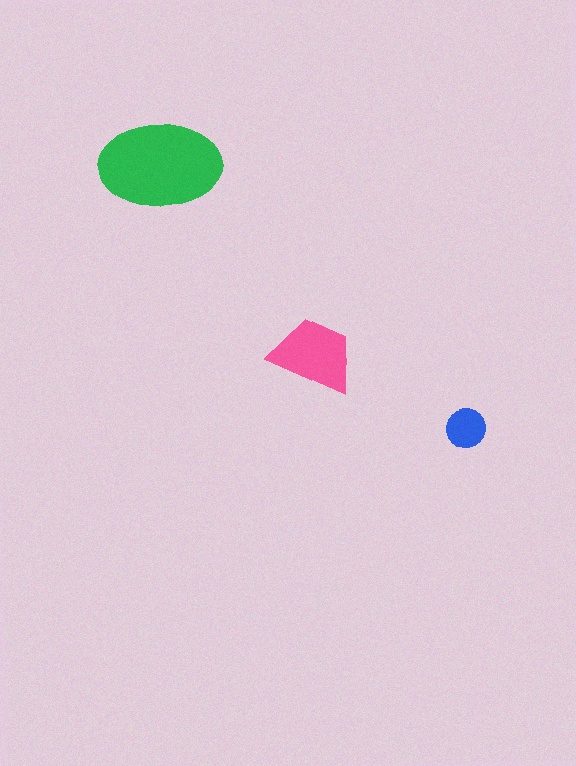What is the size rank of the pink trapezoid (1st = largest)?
2nd.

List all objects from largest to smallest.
The green ellipse, the pink trapezoid, the blue circle.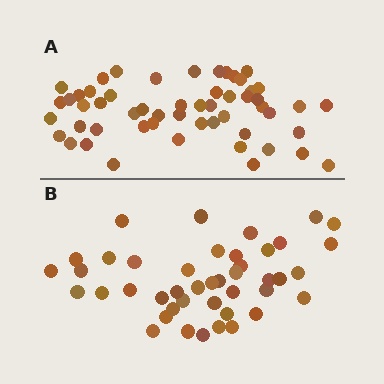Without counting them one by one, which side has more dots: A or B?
Region A (the top region) has more dots.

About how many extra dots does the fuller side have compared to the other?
Region A has roughly 12 or so more dots than region B.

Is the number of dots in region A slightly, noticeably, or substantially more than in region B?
Region A has noticeably more, but not dramatically so. The ratio is roughly 1.3 to 1.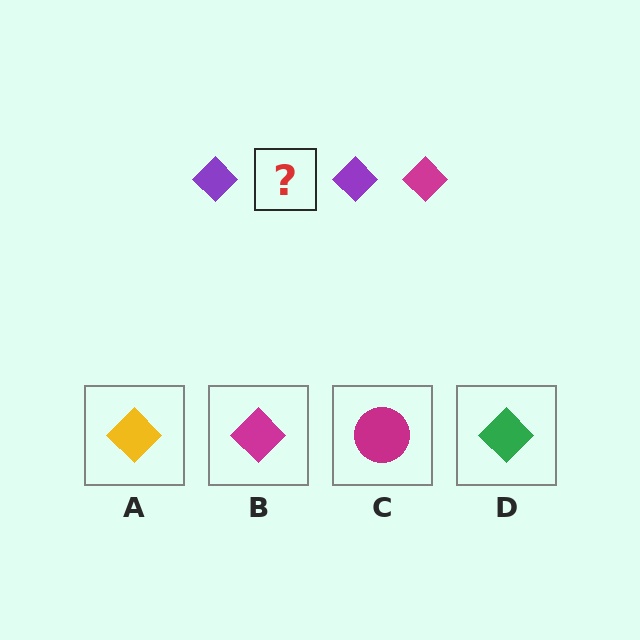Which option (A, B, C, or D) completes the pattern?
B.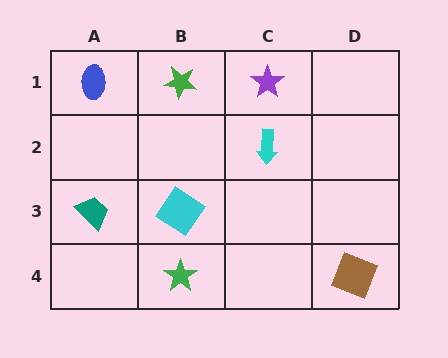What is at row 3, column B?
A cyan diamond.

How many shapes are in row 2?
1 shape.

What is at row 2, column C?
A cyan arrow.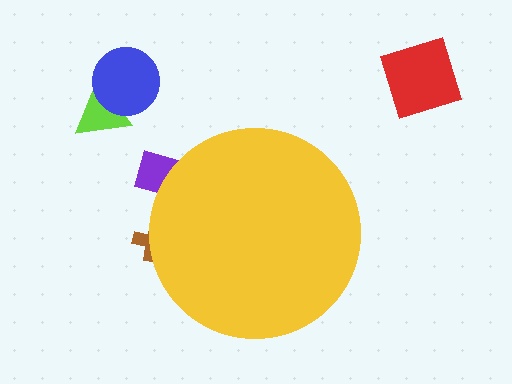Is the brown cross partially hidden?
Yes, the brown cross is partially hidden behind the yellow circle.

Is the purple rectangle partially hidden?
Yes, the purple rectangle is partially hidden behind the yellow circle.